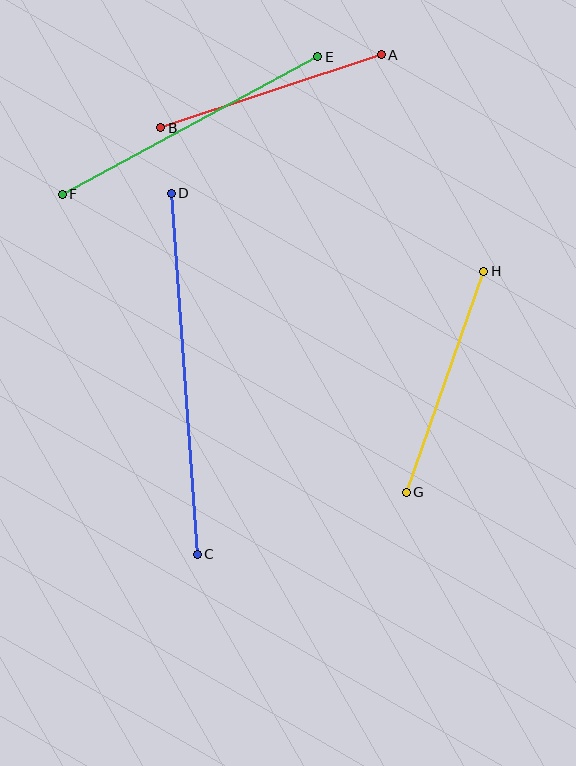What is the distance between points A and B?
The distance is approximately 232 pixels.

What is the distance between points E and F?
The distance is approximately 290 pixels.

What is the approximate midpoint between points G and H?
The midpoint is at approximately (445, 382) pixels.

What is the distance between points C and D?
The distance is approximately 362 pixels.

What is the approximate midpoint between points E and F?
The midpoint is at approximately (190, 126) pixels.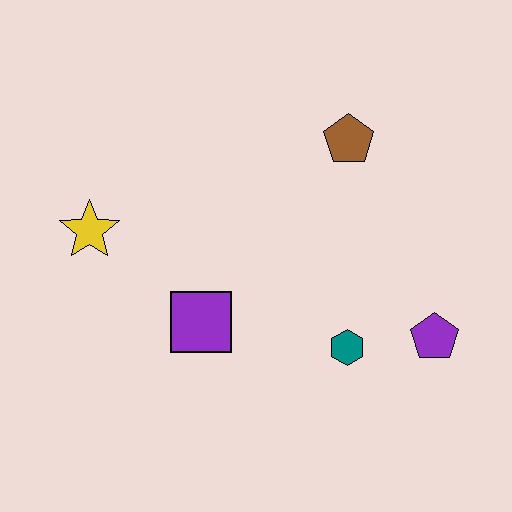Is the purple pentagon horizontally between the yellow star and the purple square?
No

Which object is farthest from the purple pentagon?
The yellow star is farthest from the purple pentagon.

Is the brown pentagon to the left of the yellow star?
No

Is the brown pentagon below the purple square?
No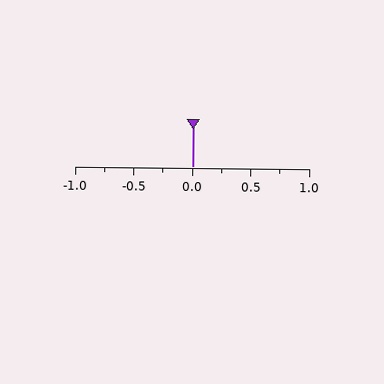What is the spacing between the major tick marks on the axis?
The major ticks are spaced 0.5 apart.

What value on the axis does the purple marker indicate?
The marker indicates approximately 0.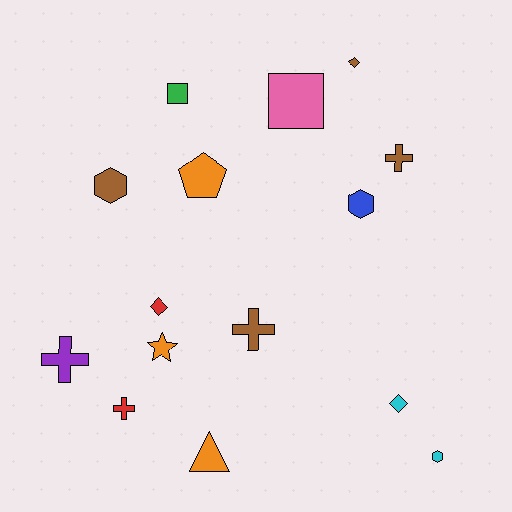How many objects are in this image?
There are 15 objects.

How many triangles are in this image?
There is 1 triangle.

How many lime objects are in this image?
There are no lime objects.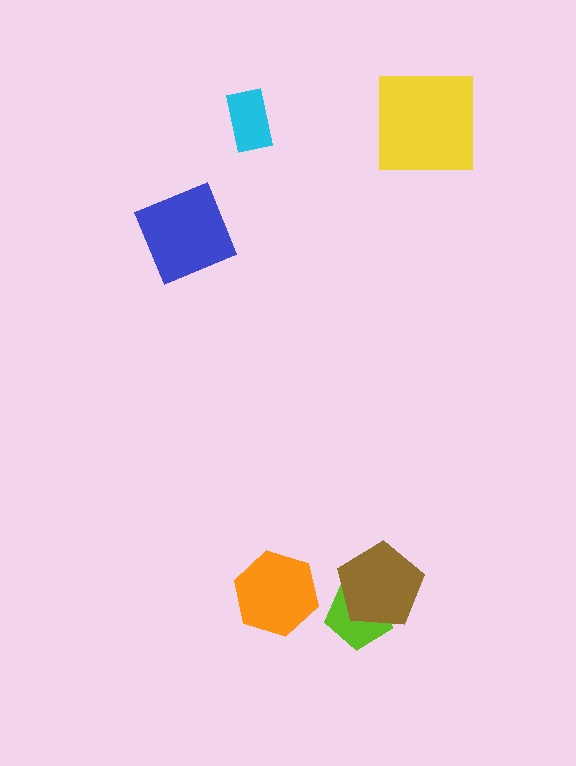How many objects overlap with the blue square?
0 objects overlap with the blue square.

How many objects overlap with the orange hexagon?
0 objects overlap with the orange hexagon.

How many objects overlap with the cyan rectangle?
0 objects overlap with the cyan rectangle.